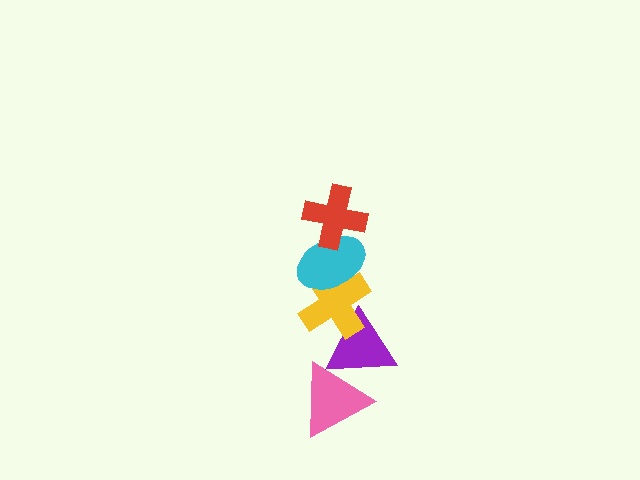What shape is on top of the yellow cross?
The cyan ellipse is on top of the yellow cross.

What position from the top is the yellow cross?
The yellow cross is 3rd from the top.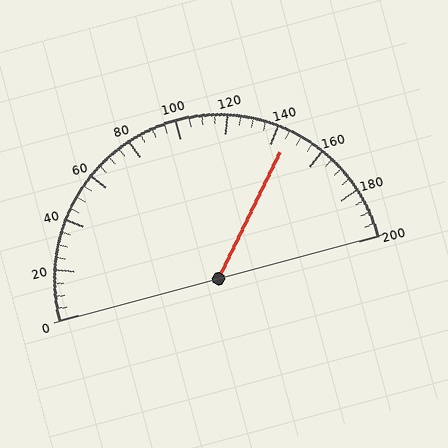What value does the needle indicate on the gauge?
The needle indicates approximately 145.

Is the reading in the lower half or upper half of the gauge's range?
The reading is in the upper half of the range (0 to 200).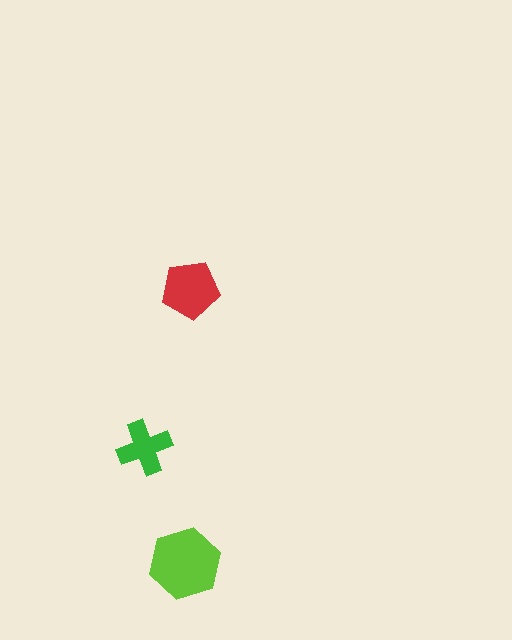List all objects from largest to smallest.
The lime hexagon, the red pentagon, the green cross.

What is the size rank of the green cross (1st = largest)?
3rd.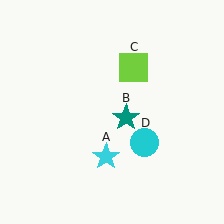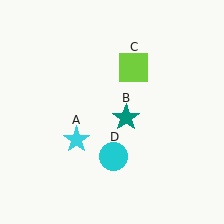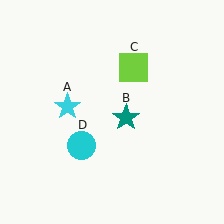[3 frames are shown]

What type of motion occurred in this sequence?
The cyan star (object A), cyan circle (object D) rotated clockwise around the center of the scene.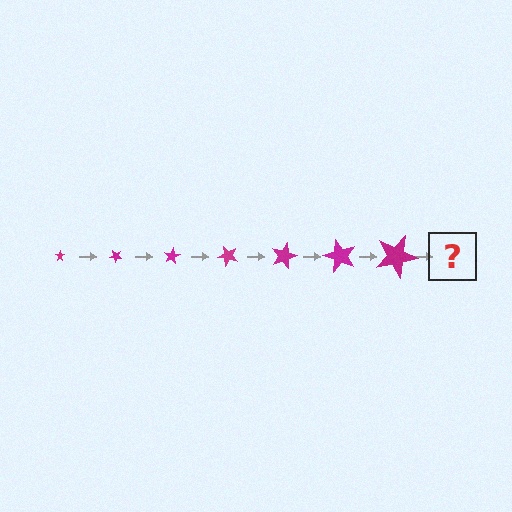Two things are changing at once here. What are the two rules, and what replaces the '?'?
The two rules are that the star grows larger each step and it rotates 40 degrees each step. The '?' should be a star, larger than the previous one and rotated 280 degrees from the start.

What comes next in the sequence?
The next element should be a star, larger than the previous one and rotated 280 degrees from the start.